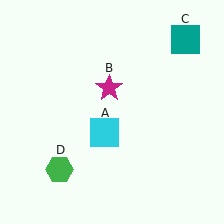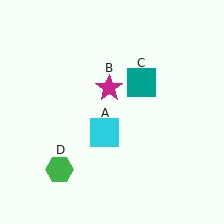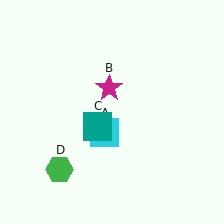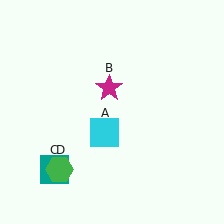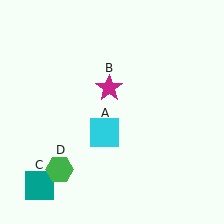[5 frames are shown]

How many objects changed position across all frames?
1 object changed position: teal square (object C).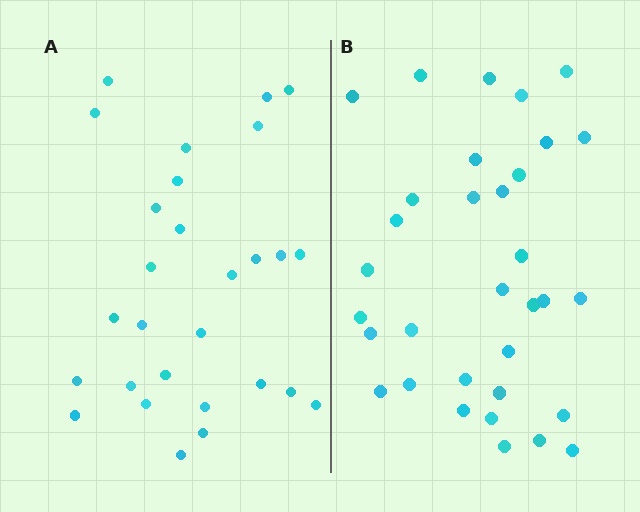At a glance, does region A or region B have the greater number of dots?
Region B (the right region) has more dots.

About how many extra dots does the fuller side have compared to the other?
Region B has about 5 more dots than region A.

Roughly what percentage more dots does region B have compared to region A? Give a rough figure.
About 20% more.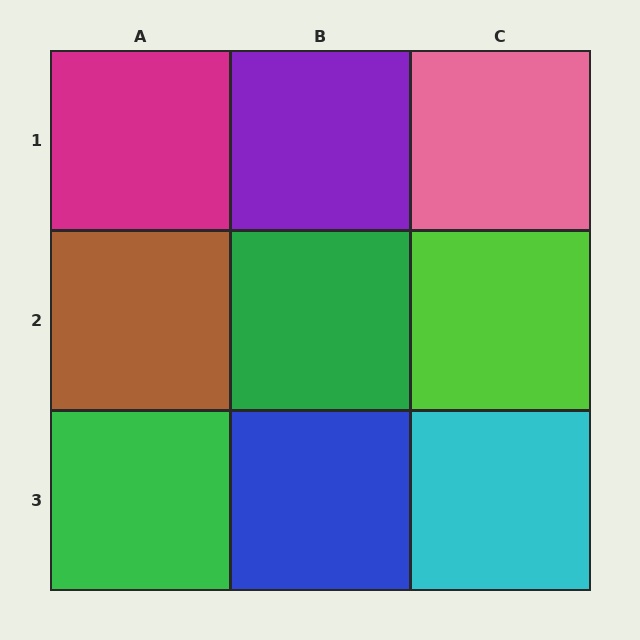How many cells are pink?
1 cell is pink.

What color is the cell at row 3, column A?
Green.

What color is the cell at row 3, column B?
Blue.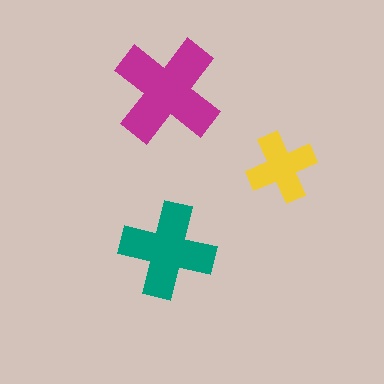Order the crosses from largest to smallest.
the magenta one, the teal one, the yellow one.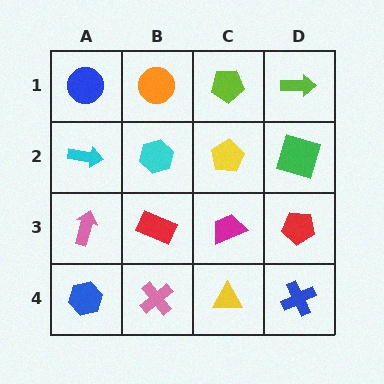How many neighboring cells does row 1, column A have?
2.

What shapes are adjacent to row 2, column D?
A lime arrow (row 1, column D), a red pentagon (row 3, column D), a yellow pentagon (row 2, column C).